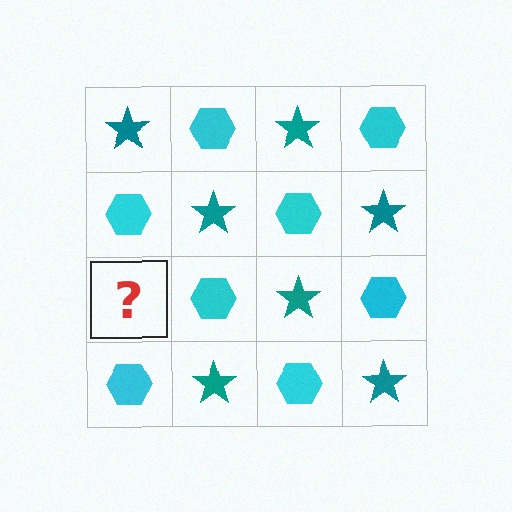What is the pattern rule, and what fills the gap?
The rule is that it alternates teal star and cyan hexagon in a checkerboard pattern. The gap should be filled with a teal star.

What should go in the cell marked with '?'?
The missing cell should contain a teal star.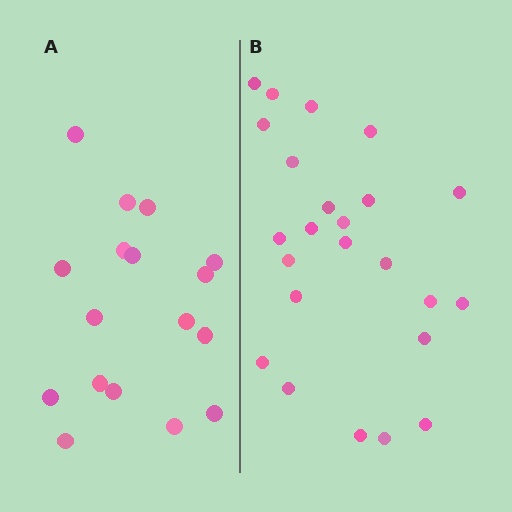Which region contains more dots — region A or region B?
Region B (the right region) has more dots.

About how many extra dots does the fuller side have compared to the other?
Region B has roughly 8 or so more dots than region A.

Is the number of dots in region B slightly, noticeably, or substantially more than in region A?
Region B has noticeably more, but not dramatically so. The ratio is roughly 1.4 to 1.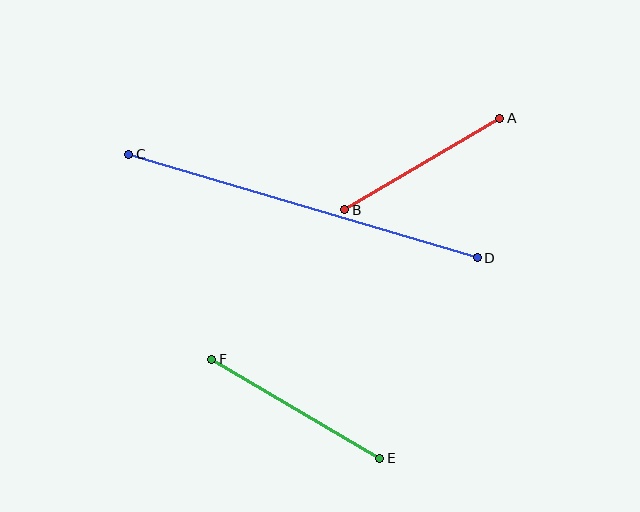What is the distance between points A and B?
The distance is approximately 180 pixels.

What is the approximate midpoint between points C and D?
The midpoint is at approximately (303, 206) pixels.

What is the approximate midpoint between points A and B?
The midpoint is at approximately (422, 164) pixels.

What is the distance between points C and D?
The distance is approximately 364 pixels.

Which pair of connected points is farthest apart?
Points C and D are farthest apart.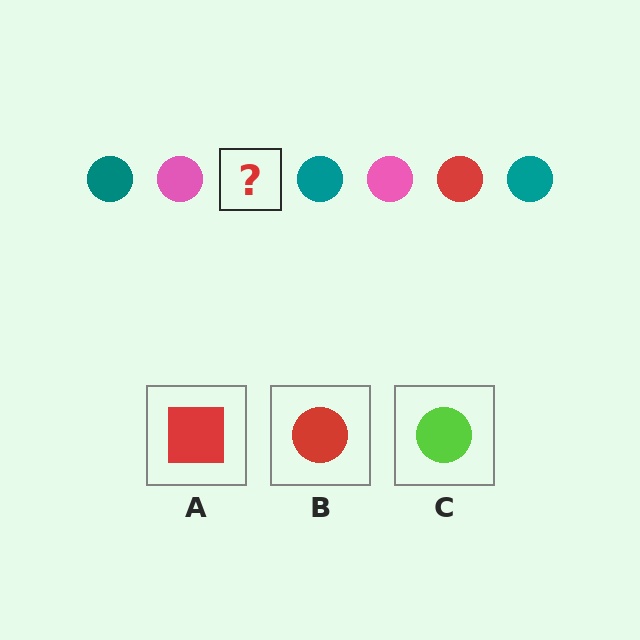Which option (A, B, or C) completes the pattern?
B.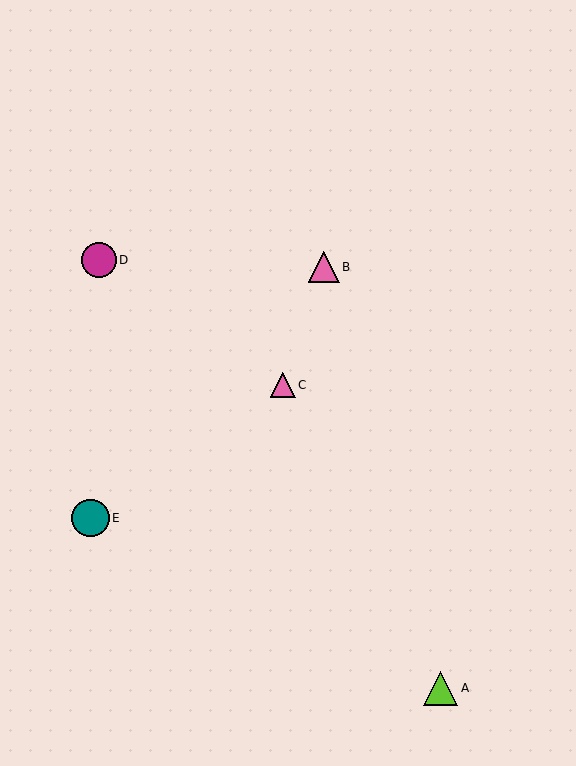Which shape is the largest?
The teal circle (labeled E) is the largest.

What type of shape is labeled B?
Shape B is a pink triangle.